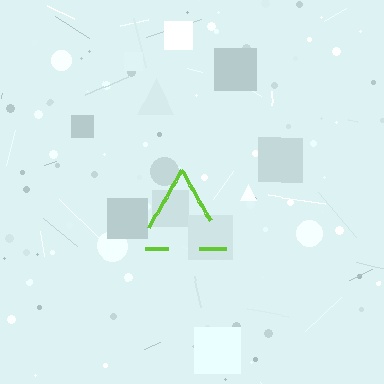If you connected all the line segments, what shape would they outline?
They would outline a triangle.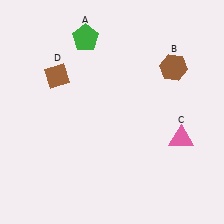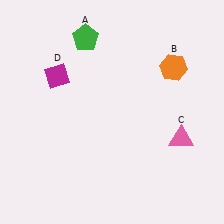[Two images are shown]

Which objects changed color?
B changed from brown to orange. D changed from brown to magenta.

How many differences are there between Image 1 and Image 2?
There are 2 differences between the two images.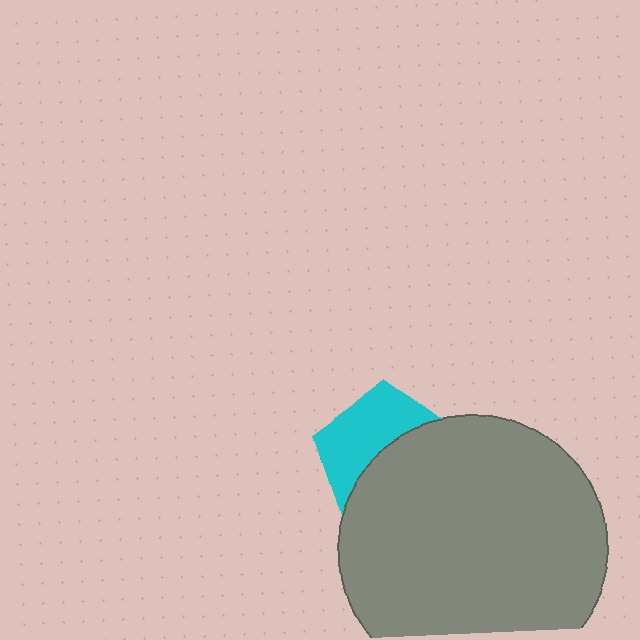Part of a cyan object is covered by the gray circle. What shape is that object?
It is a pentagon.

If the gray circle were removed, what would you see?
You would see the complete cyan pentagon.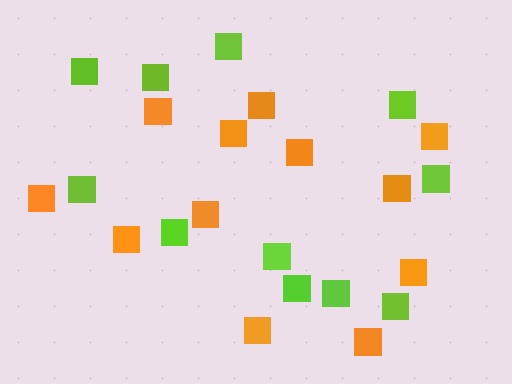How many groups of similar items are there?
There are 2 groups: one group of lime squares (11) and one group of orange squares (12).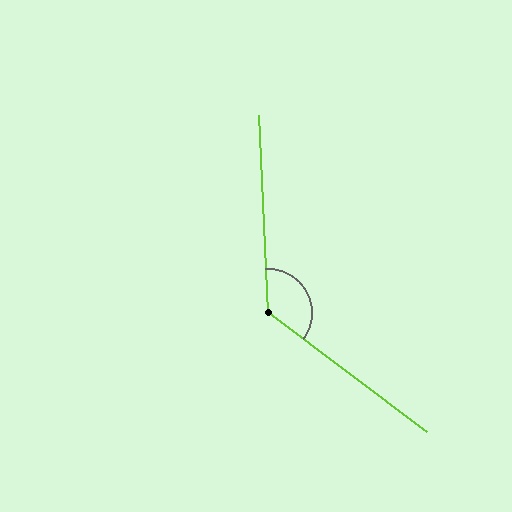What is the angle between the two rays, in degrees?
Approximately 129 degrees.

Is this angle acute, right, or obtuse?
It is obtuse.